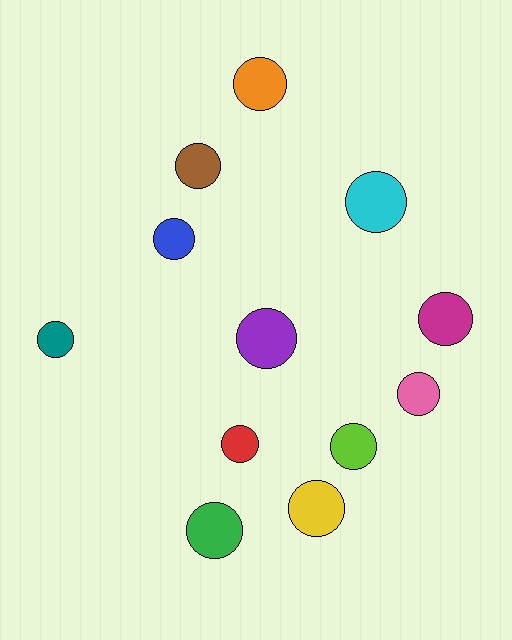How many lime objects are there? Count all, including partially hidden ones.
There is 1 lime object.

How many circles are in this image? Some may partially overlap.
There are 12 circles.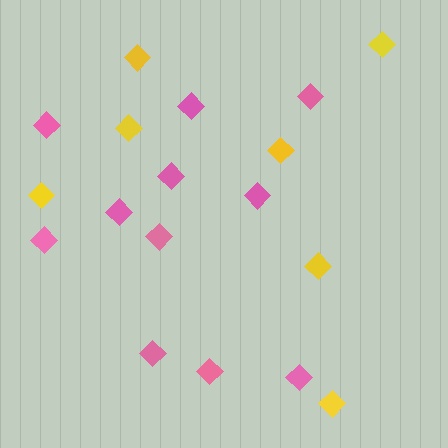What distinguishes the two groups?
There are 2 groups: one group of yellow diamonds (7) and one group of pink diamonds (11).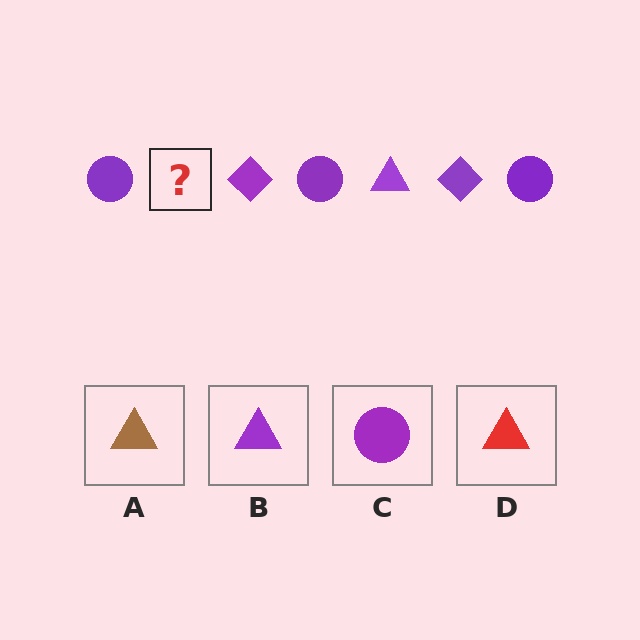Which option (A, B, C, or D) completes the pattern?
B.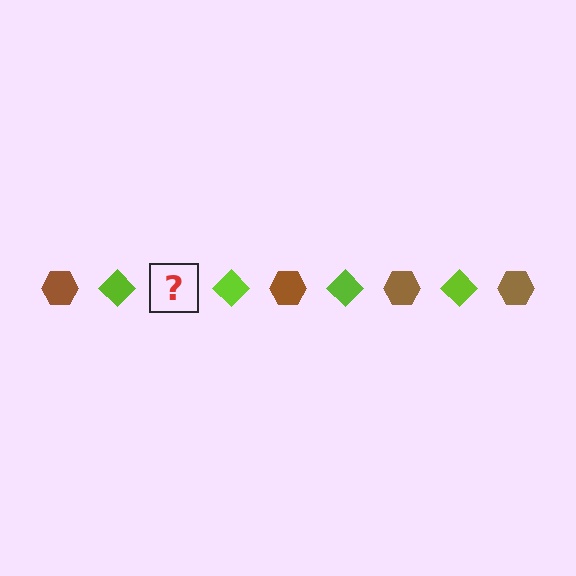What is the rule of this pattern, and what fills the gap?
The rule is that the pattern alternates between brown hexagon and lime diamond. The gap should be filled with a brown hexagon.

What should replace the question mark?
The question mark should be replaced with a brown hexagon.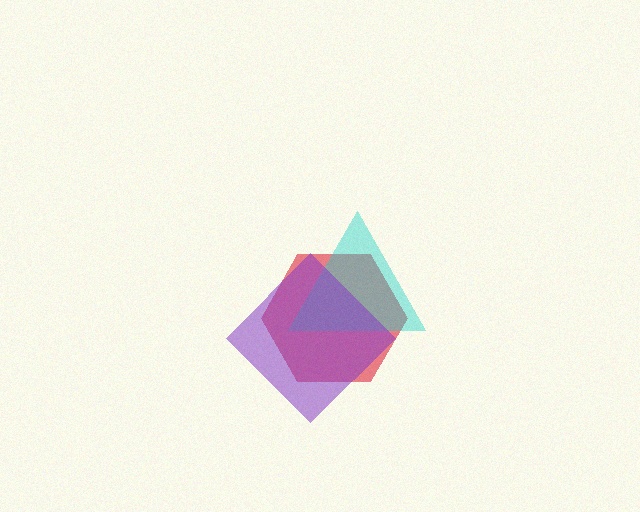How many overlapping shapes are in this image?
There are 3 overlapping shapes in the image.